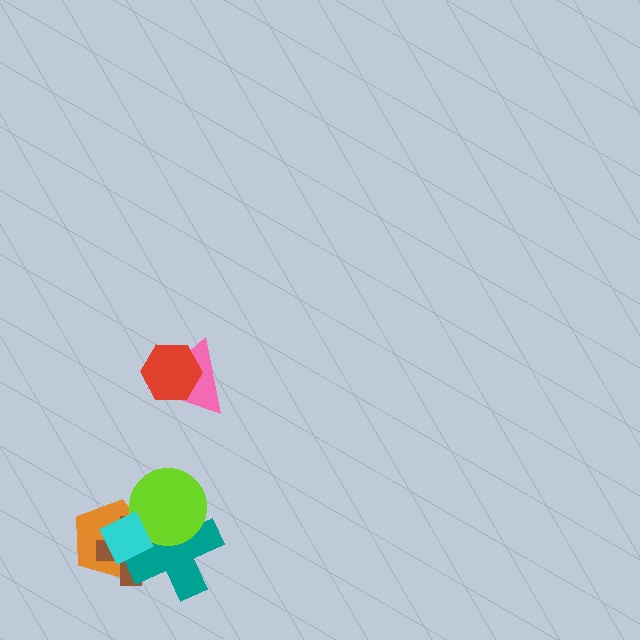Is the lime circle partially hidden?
Yes, it is partially covered by another shape.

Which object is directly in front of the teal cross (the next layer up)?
The lime circle is directly in front of the teal cross.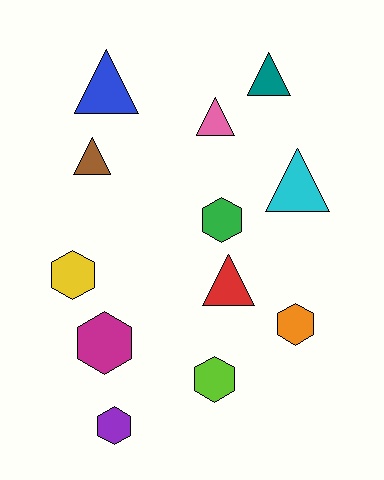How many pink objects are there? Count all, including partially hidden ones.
There is 1 pink object.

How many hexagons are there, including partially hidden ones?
There are 6 hexagons.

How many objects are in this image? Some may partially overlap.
There are 12 objects.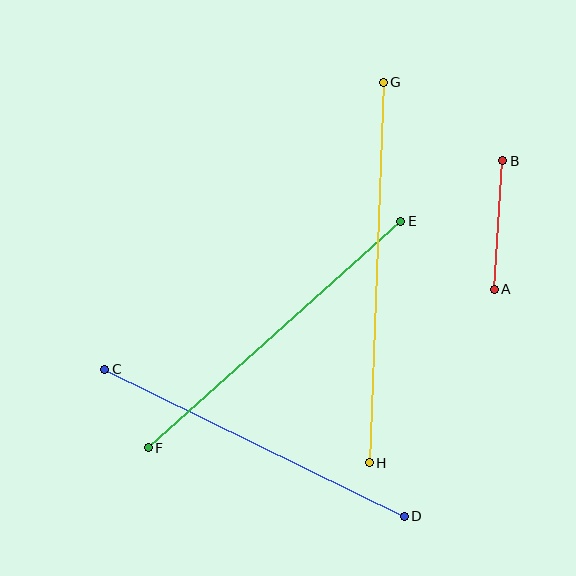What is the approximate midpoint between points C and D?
The midpoint is at approximately (254, 443) pixels.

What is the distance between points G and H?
The distance is approximately 381 pixels.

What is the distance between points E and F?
The distance is approximately 339 pixels.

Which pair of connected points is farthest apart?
Points G and H are farthest apart.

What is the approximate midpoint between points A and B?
The midpoint is at approximately (499, 225) pixels.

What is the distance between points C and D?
The distance is approximately 334 pixels.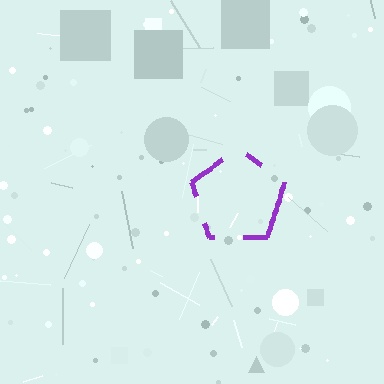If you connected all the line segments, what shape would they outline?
They would outline a pentagon.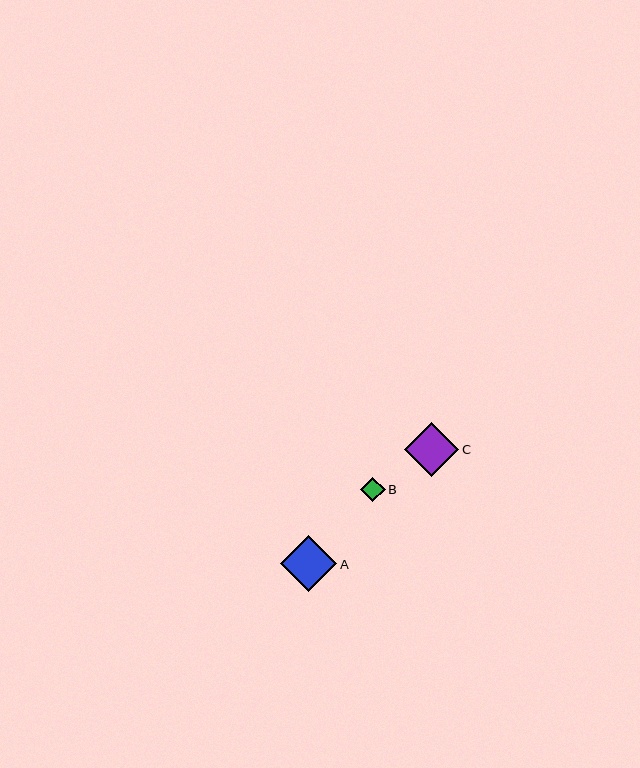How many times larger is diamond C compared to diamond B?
Diamond C is approximately 2.2 times the size of diamond B.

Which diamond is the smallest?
Diamond B is the smallest with a size of approximately 25 pixels.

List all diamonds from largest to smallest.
From largest to smallest: A, C, B.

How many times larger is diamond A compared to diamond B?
Diamond A is approximately 2.3 times the size of diamond B.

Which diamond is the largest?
Diamond A is the largest with a size of approximately 56 pixels.